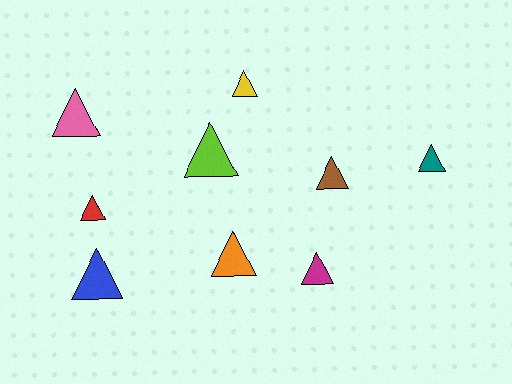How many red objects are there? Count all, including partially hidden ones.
There is 1 red object.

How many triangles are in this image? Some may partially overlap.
There are 9 triangles.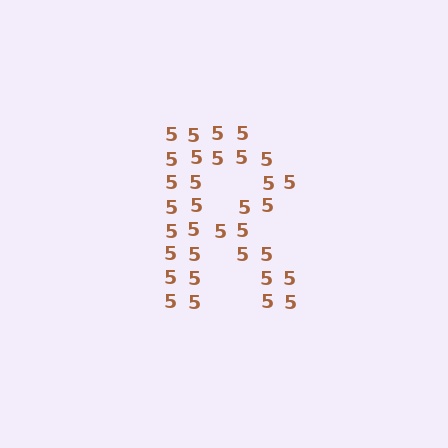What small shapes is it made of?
It is made of small digit 5's.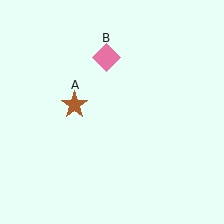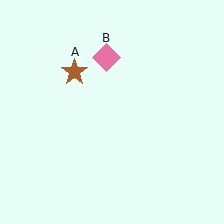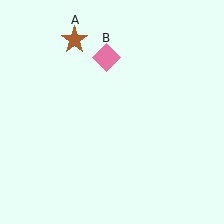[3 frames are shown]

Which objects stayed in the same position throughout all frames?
Pink diamond (object B) remained stationary.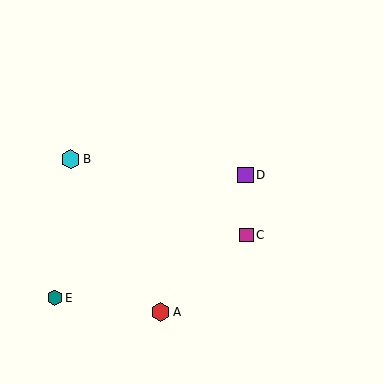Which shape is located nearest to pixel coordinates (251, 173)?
The purple square (labeled D) at (246, 175) is nearest to that location.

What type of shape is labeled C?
Shape C is a magenta square.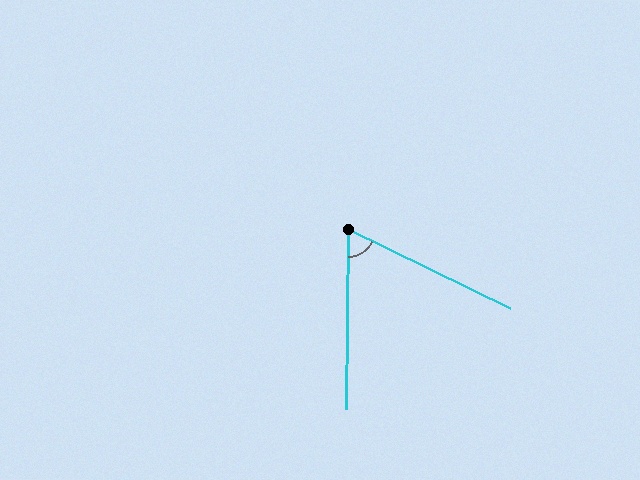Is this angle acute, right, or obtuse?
It is acute.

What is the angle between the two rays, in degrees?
Approximately 65 degrees.